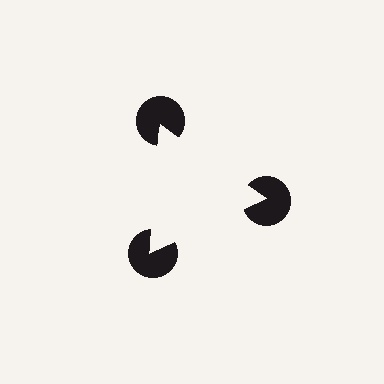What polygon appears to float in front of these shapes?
An illusory triangle — its edges are inferred from the aligned wedge cuts in the pac-man discs, not physically drawn.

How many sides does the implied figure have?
3 sides.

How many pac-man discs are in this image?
There are 3 — one at each vertex of the illusory triangle.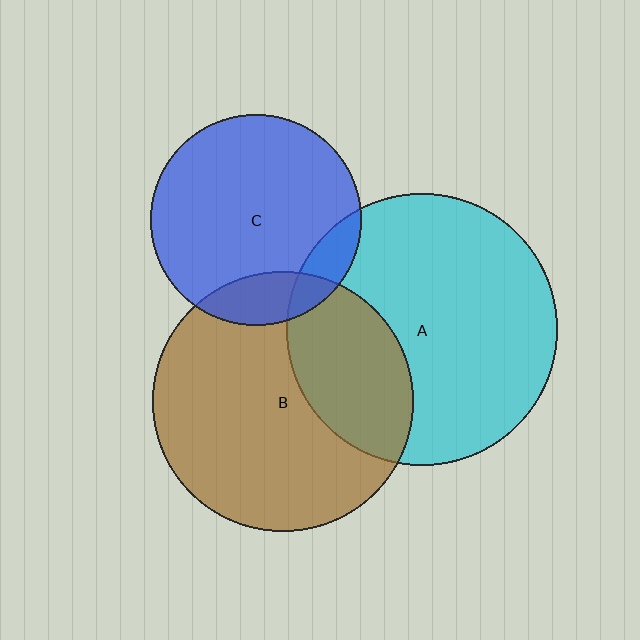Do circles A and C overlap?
Yes.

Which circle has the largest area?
Circle A (cyan).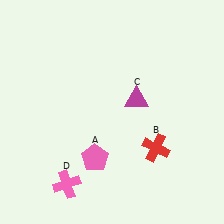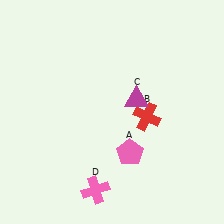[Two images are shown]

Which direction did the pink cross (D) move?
The pink cross (D) moved right.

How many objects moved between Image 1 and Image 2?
3 objects moved between the two images.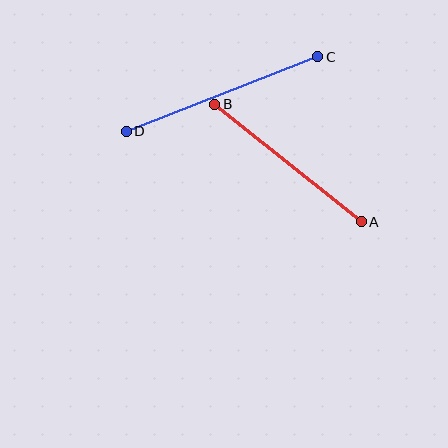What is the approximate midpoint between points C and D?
The midpoint is at approximately (222, 94) pixels.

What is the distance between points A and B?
The distance is approximately 187 pixels.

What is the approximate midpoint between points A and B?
The midpoint is at approximately (288, 163) pixels.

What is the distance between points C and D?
The distance is approximately 206 pixels.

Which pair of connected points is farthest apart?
Points C and D are farthest apart.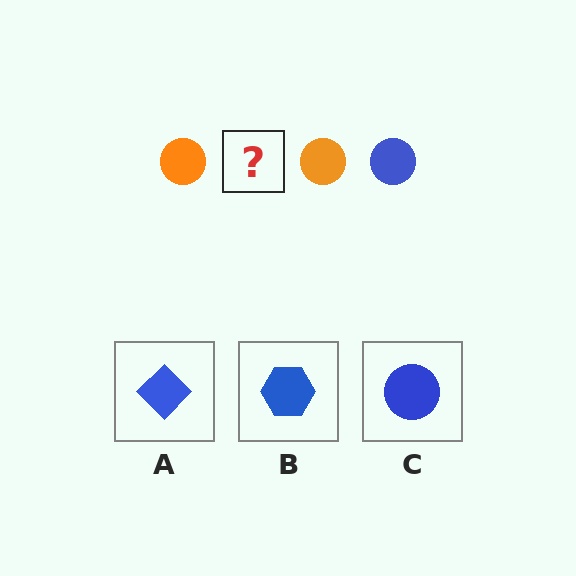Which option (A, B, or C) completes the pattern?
C.